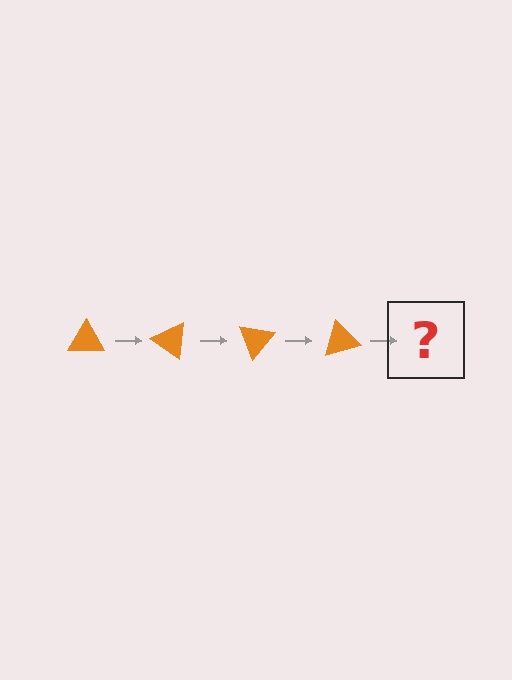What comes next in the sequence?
The next element should be an orange triangle rotated 140 degrees.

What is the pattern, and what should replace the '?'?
The pattern is that the triangle rotates 35 degrees each step. The '?' should be an orange triangle rotated 140 degrees.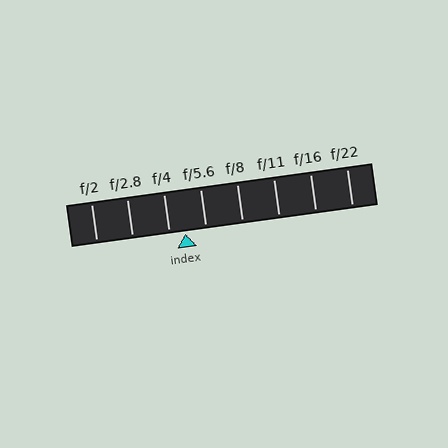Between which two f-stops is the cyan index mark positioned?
The index mark is between f/4 and f/5.6.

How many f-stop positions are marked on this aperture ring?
There are 8 f-stop positions marked.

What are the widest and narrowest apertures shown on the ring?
The widest aperture shown is f/2 and the narrowest is f/22.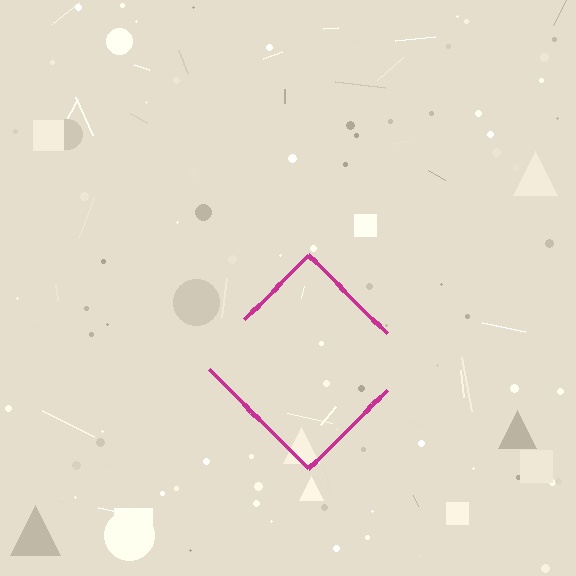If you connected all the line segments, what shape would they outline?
They would outline a diamond.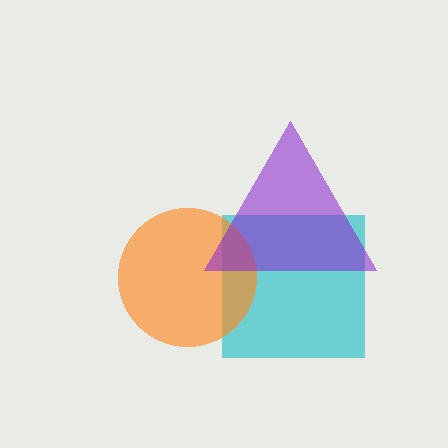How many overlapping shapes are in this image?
There are 3 overlapping shapes in the image.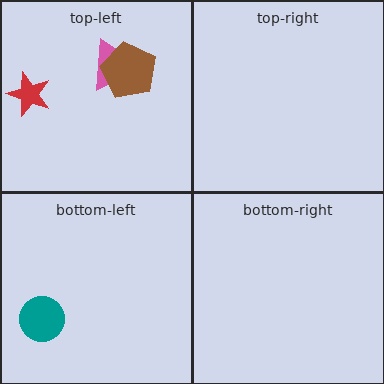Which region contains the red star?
The top-left region.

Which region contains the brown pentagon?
The top-left region.